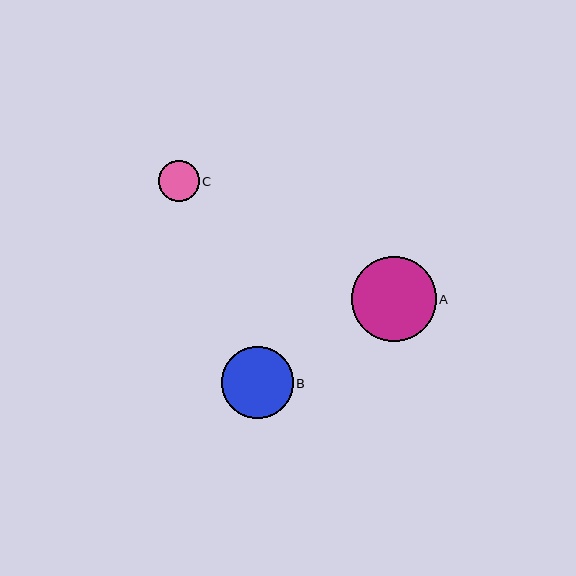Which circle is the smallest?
Circle C is the smallest with a size of approximately 41 pixels.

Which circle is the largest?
Circle A is the largest with a size of approximately 84 pixels.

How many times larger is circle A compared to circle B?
Circle A is approximately 1.2 times the size of circle B.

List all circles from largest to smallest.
From largest to smallest: A, B, C.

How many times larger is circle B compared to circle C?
Circle B is approximately 1.7 times the size of circle C.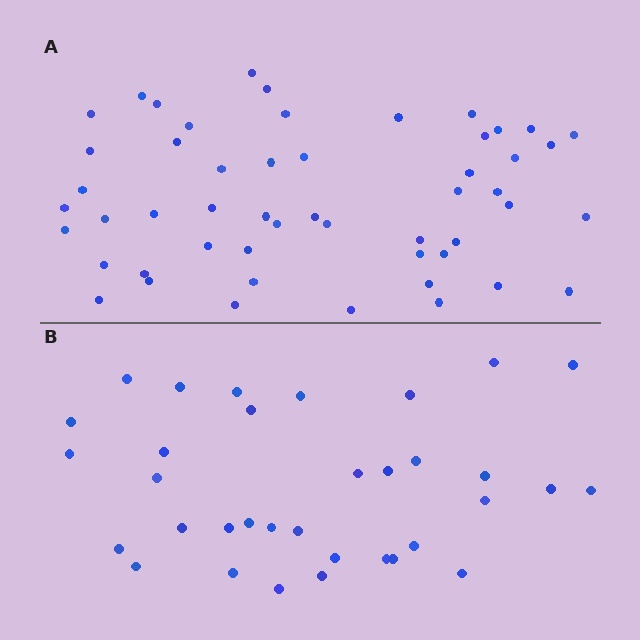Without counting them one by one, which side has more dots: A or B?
Region A (the top region) has more dots.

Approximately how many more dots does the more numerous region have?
Region A has approximately 20 more dots than region B.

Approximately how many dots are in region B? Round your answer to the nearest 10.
About 30 dots. (The exact count is 34, which rounds to 30.)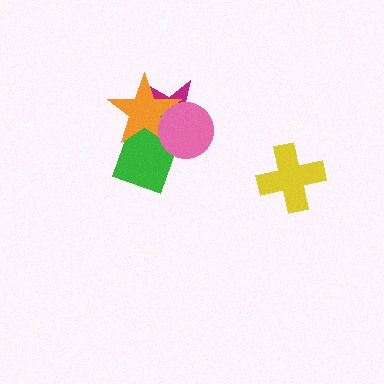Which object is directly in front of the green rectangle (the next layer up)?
The orange star is directly in front of the green rectangle.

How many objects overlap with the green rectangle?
3 objects overlap with the green rectangle.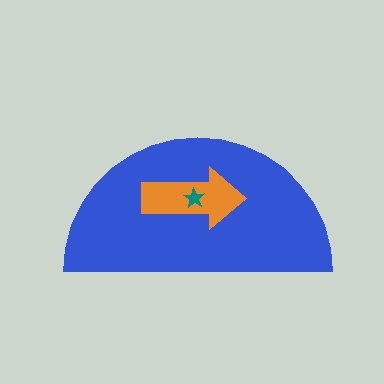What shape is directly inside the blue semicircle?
The orange arrow.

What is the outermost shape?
The blue semicircle.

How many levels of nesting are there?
3.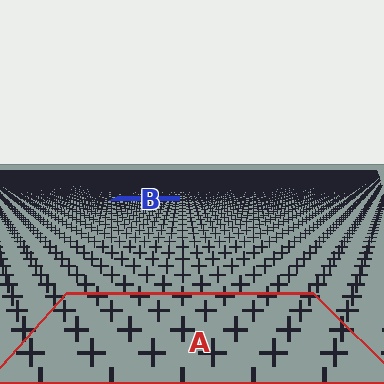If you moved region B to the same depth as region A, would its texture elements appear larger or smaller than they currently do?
They would appear larger. At a closer depth, the same texture elements are projected at a bigger on-screen size.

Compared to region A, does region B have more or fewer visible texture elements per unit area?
Region B has more texture elements per unit area — they are packed more densely because it is farther away.